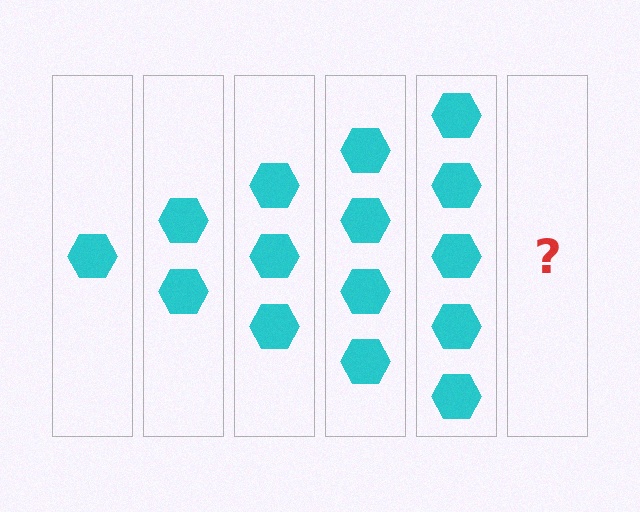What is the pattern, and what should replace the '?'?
The pattern is that each step adds one more hexagon. The '?' should be 6 hexagons.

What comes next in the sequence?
The next element should be 6 hexagons.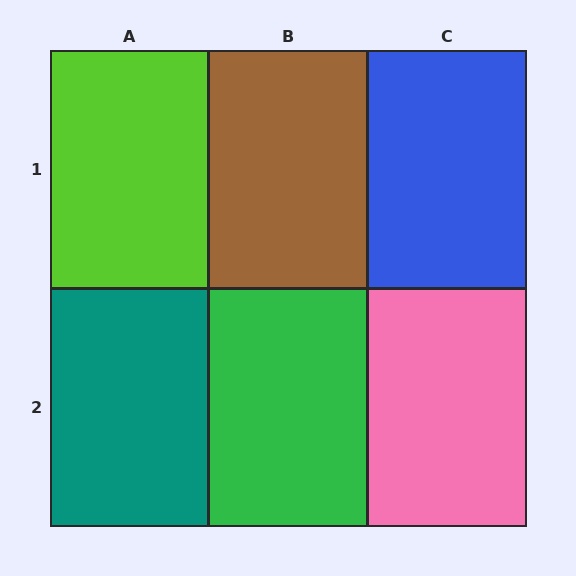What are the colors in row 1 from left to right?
Lime, brown, blue.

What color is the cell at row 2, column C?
Pink.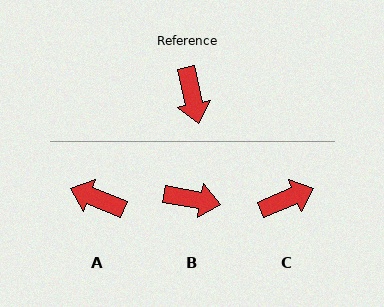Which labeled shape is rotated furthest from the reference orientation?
A, about 124 degrees away.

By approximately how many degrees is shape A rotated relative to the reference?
Approximately 124 degrees clockwise.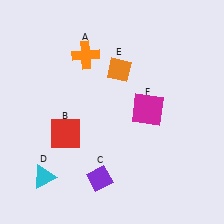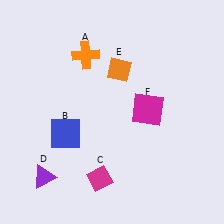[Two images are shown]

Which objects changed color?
B changed from red to blue. C changed from purple to magenta. D changed from cyan to purple.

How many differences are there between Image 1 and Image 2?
There are 3 differences between the two images.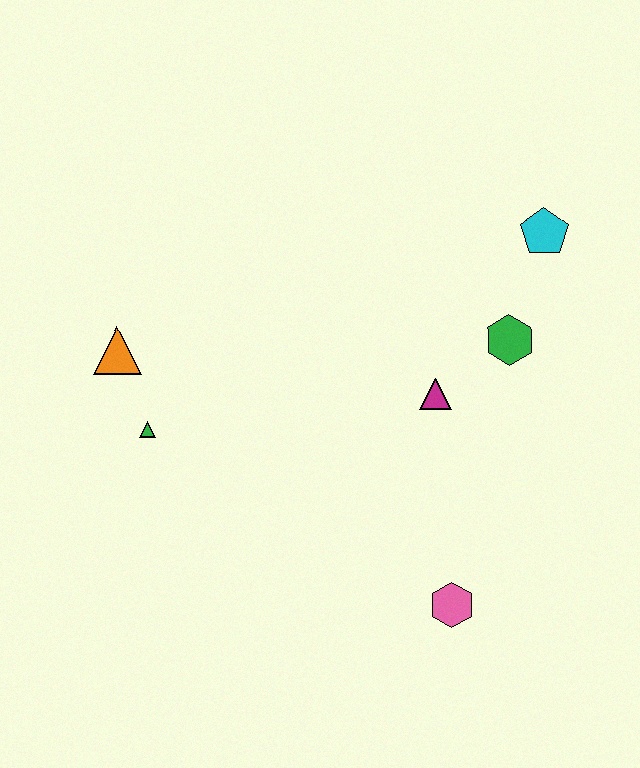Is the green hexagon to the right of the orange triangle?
Yes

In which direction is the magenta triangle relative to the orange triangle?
The magenta triangle is to the right of the orange triangle.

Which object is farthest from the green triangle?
The cyan pentagon is farthest from the green triangle.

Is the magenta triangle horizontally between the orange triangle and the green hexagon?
Yes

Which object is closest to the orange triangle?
The green triangle is closest to the orange triangle.